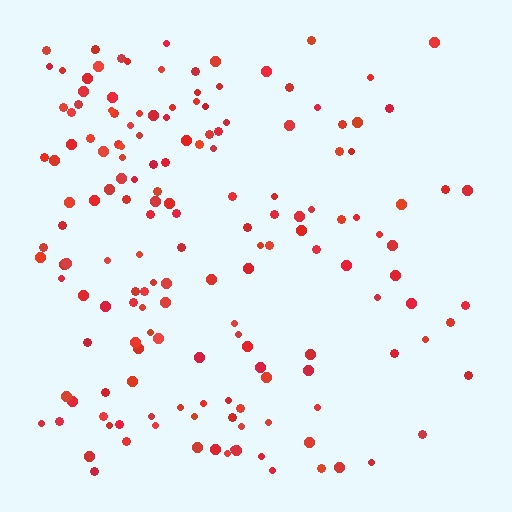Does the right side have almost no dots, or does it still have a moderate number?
Still a moderate number, just noticeably fewer than the left.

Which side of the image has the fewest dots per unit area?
The right.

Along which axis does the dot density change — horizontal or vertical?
Horizontal.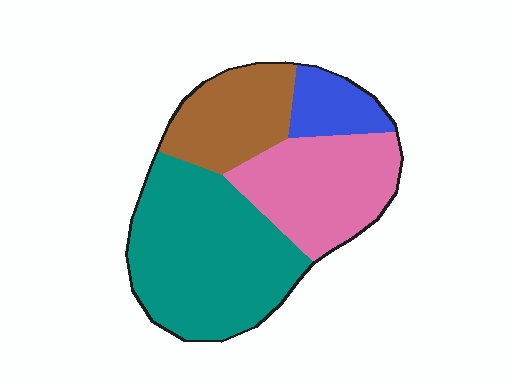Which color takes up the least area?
Blue, at roughly 10%.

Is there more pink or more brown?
Pink.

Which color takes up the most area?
Teal, at roughly 45%.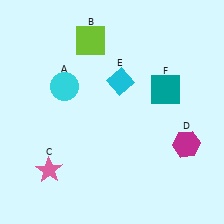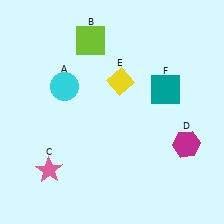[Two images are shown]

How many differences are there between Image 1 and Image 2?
There is 1 difference between the two images.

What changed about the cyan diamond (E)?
In Image 1, E is cyan. In Image 2, it changed to yellow.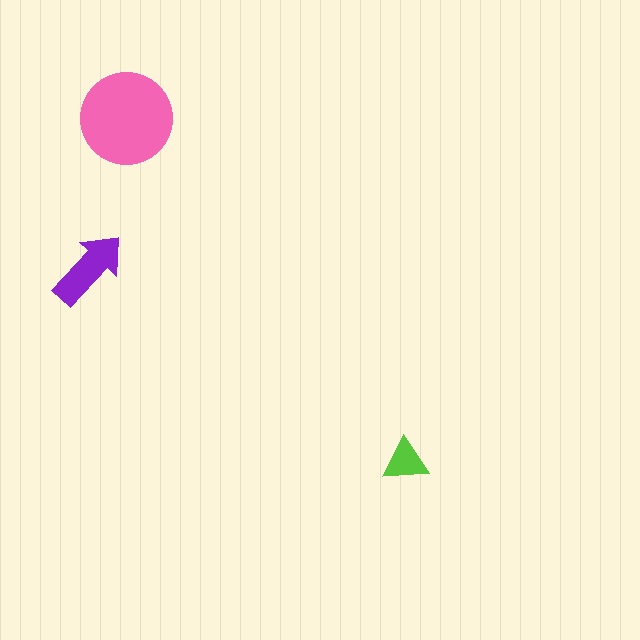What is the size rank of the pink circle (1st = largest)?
1st.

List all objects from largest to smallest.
The pink circle, the purple arrow, the lime triangle.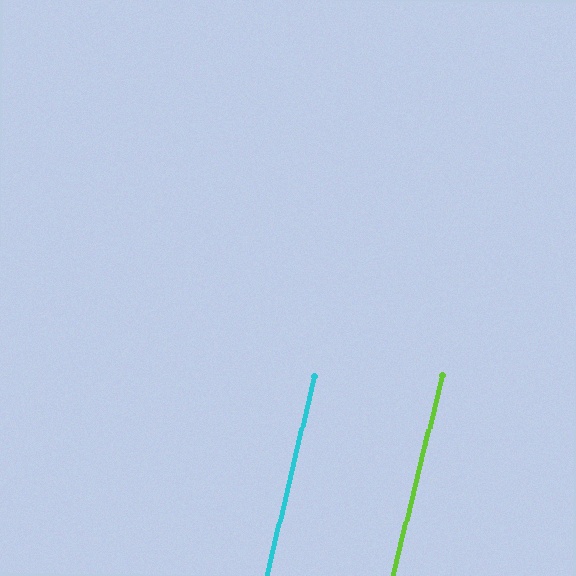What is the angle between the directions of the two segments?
Approximately 0 degrees.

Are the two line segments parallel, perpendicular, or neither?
Parallel — their directions differ by only 0.0°.